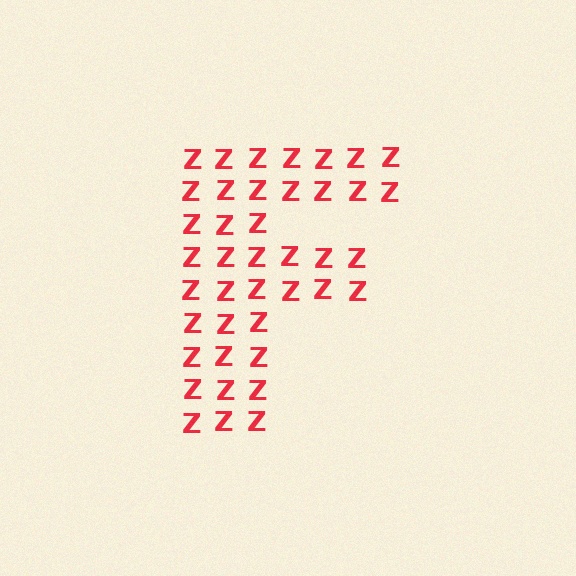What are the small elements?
The small elements are letter Z's.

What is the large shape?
The large shape is the letter F.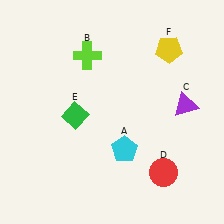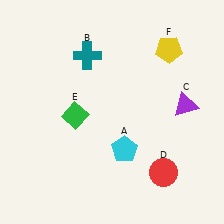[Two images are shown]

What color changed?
The cross (B) changed from lime in Image 1 to teal in Image 2.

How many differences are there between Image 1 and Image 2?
There is 1 difference between the two images.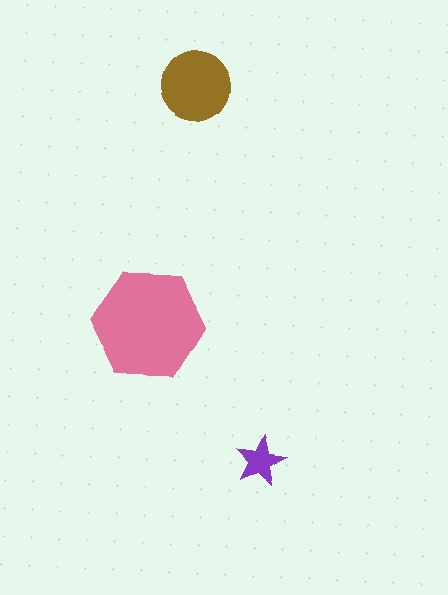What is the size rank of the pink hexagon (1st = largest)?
1st.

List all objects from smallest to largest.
The purple star, the brown circle, the pink hexagon.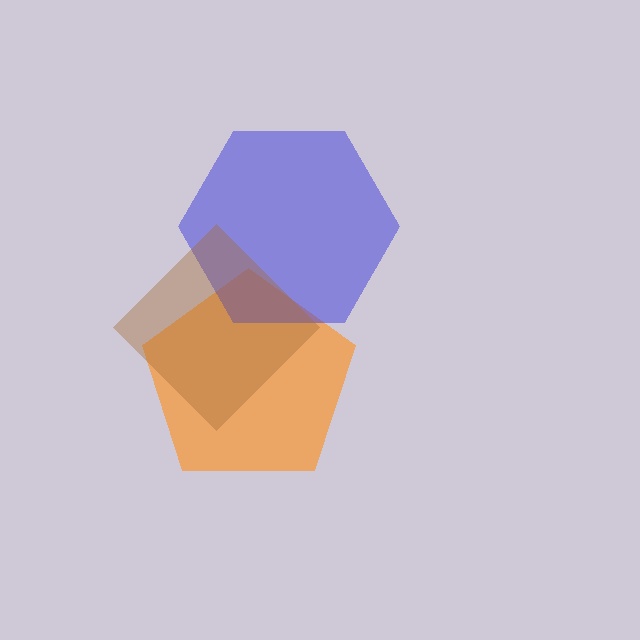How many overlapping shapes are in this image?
There are 3 overlapping shapes in the image.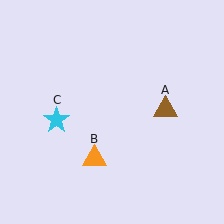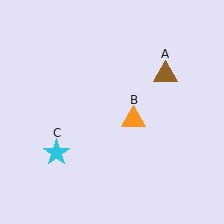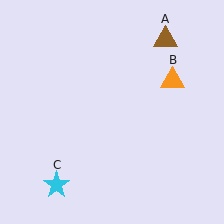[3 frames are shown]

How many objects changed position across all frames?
3 objects changed position: brown triangle (object A), orange triangle (object B), cyan star (object C).